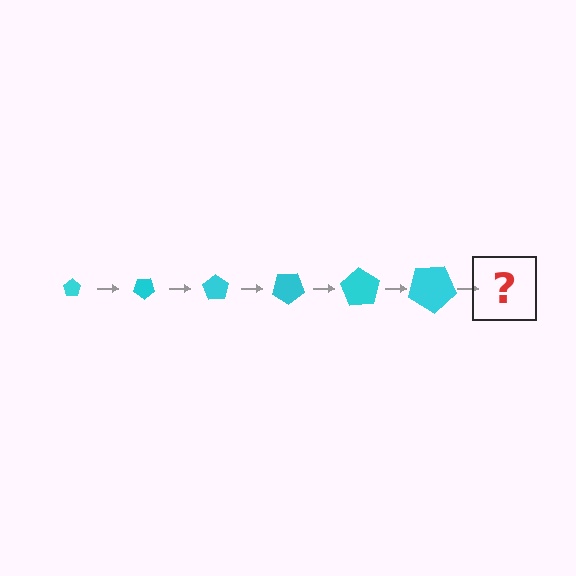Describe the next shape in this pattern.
It should be a pentagon, larger than the previous one and rotated 210 degrees from the start.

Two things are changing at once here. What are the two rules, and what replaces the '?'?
The two rules are that the pentagon grows larger each step and it rotates 35 degrees each step. The '?' should be a pentagon, larger than the previous one and rotated 210 degrees from the start.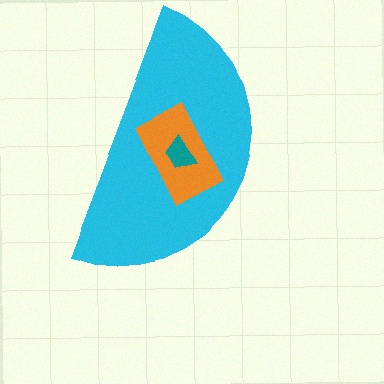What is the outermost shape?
The cyan semicircle.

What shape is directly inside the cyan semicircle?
The orange rectangle.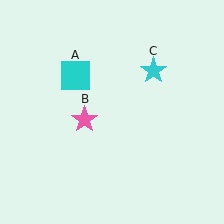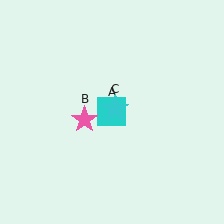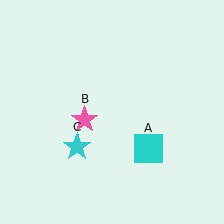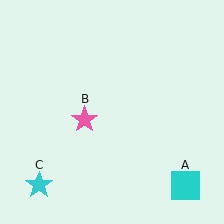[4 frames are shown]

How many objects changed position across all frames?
2 objects changed position: cyan square (object A), cyan star (object C).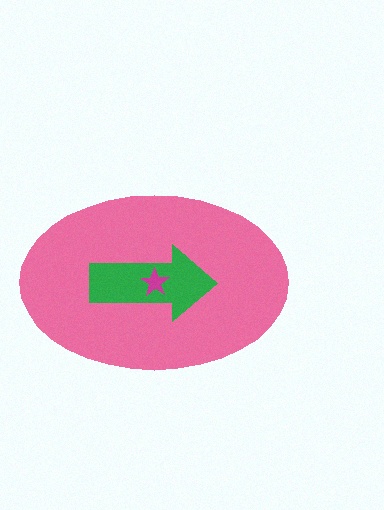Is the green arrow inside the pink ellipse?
Yes.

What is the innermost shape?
The magenta star.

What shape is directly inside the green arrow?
The magenta star.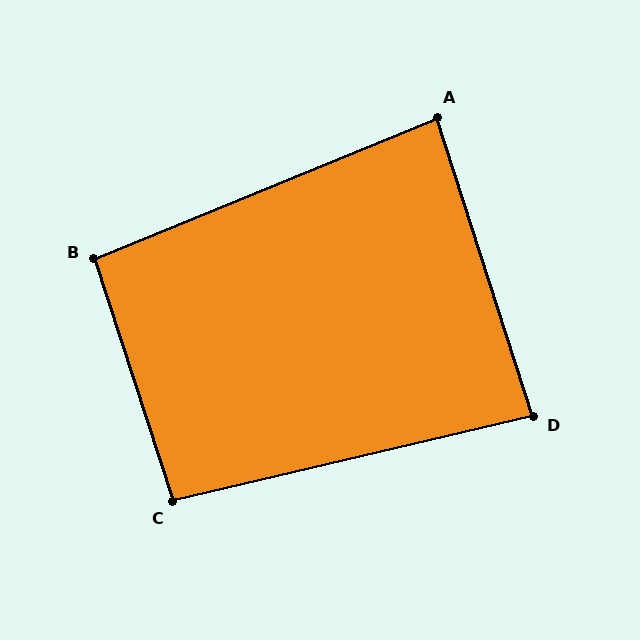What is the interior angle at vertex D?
Approximately 86 degrees (approximately right).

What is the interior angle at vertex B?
Approximately 94 degrees (approximately right).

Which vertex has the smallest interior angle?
A, at approximately 85 degrees.